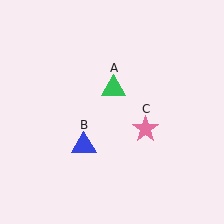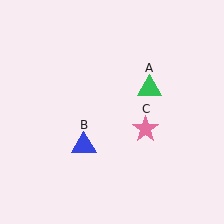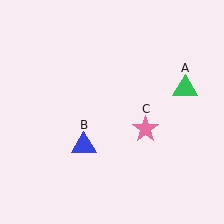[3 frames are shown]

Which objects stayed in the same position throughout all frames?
Blue triangle (object B) and pink star (object C) remained stationary.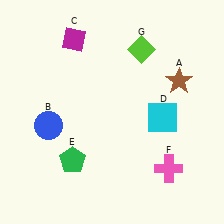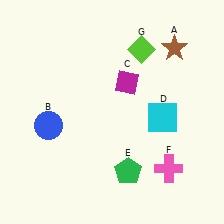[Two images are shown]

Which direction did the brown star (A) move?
The brown star (A) moved up.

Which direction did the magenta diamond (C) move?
The magenta diamond (C) moved right.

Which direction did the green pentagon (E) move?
The green pentagon (E) moved right.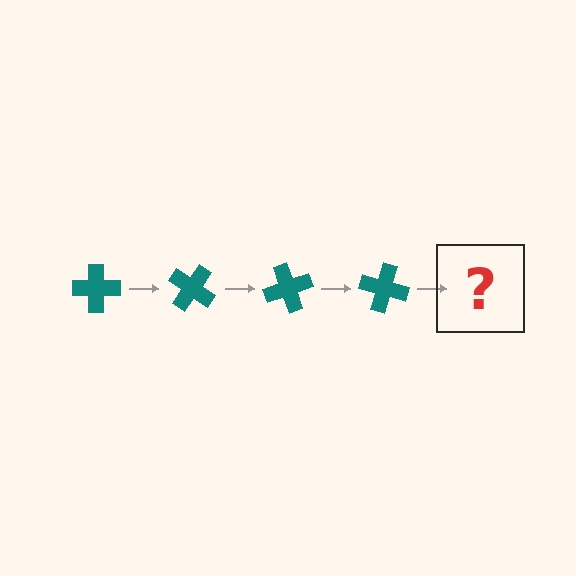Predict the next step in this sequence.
The next step is a teal cross rotated 140 degrees.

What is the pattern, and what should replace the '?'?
The pattern is that the cross rotates 35 degrees each step. The '?' should be a teal cross rotated 140 degrees.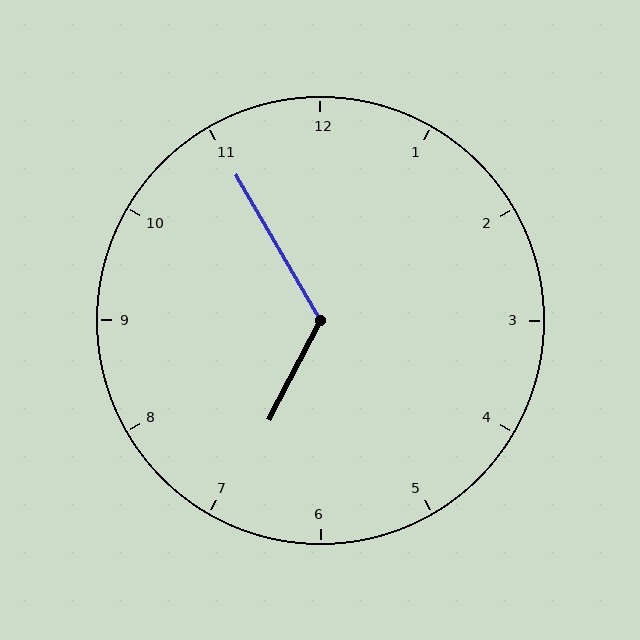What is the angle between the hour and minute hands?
Approximately 122 degrees.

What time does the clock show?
6:55.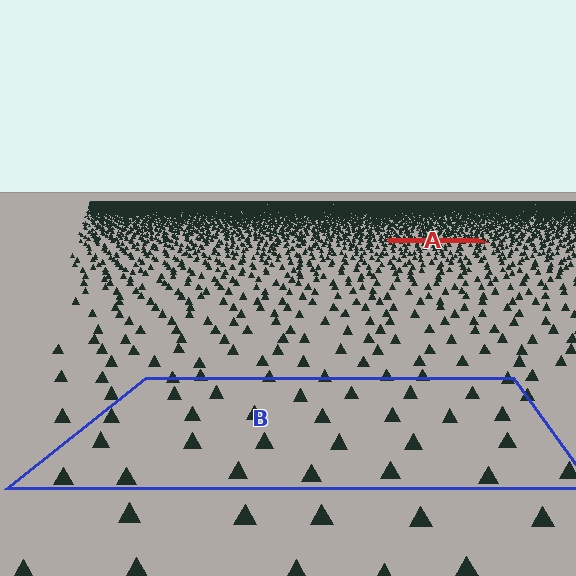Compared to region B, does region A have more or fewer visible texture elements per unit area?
Region A has more texture elements per unit area — they are packed more densely because it is farther away.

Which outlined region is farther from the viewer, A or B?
Region A is farther from the viewer — the texture elements inside it appear smaller and more densely packed.